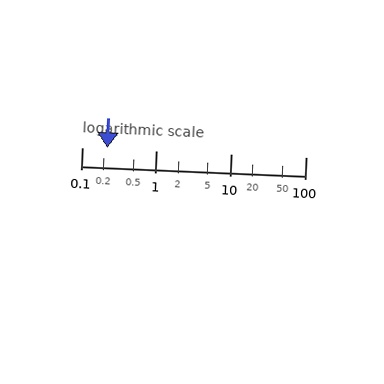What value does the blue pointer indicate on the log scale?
The pointer indicates approximately 0.22.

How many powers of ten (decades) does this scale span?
The scale spans 3 decades, from 0.1 to 100.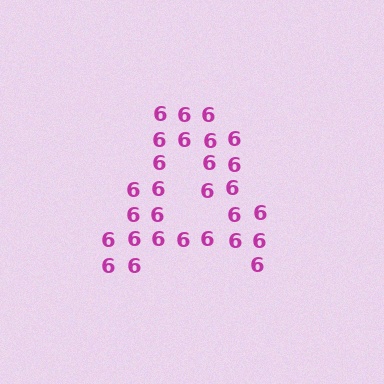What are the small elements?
The small elements are digit 6's.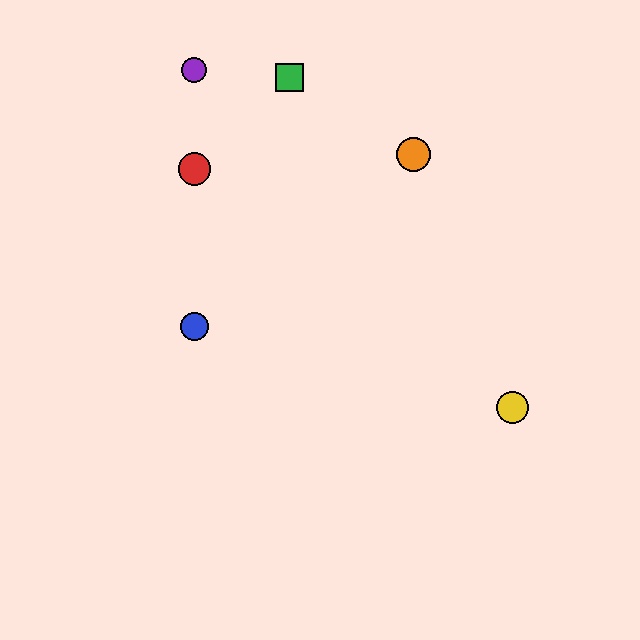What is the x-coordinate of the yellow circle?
The yellow circle is at x≈512.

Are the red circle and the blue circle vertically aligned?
Yes, both are at x≈194.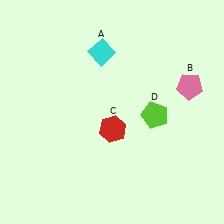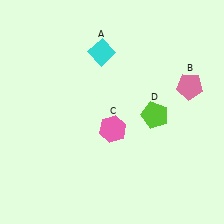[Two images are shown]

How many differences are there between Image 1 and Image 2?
There is 1 difference between the two images.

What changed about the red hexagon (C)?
In Image 1, C is red. In Image 2, it changed to pink.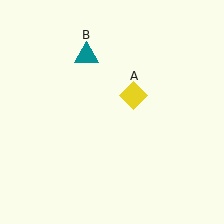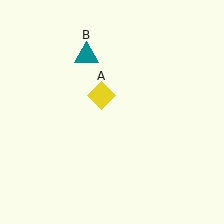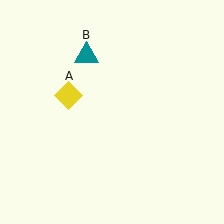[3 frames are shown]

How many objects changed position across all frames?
1 object changed position: yellow diamond (object A).